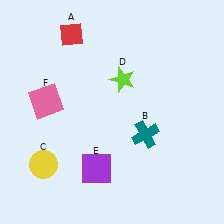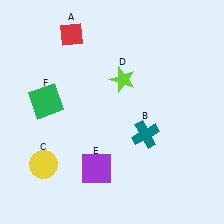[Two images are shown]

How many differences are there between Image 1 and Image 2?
There is 1 difference between the two images.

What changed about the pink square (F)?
In Image 1, F is pink. In Image 2, it changed to green.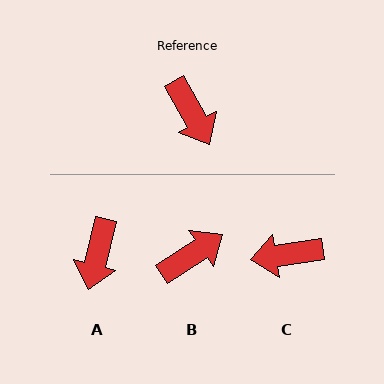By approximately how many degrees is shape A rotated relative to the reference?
Approximately 43 degrees clockwise.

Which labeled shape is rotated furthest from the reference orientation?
C, about 111 degrees away.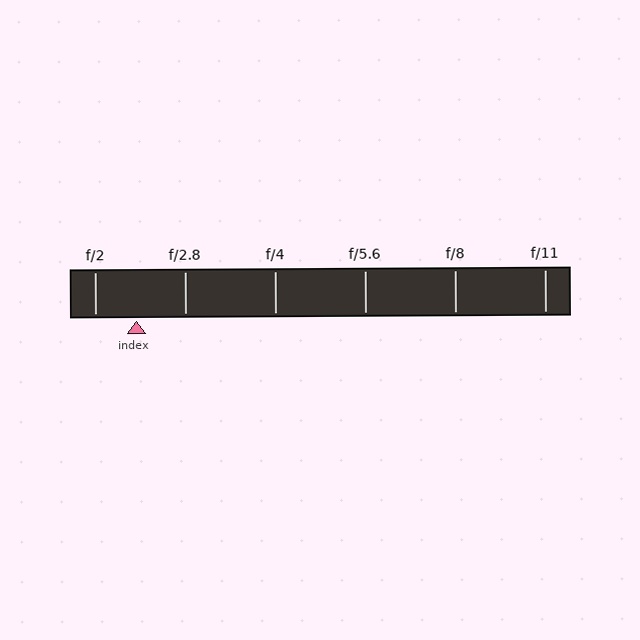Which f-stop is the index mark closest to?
The index mark is closest to f/2.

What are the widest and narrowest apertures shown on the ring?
The widest aperture shown is f/2 and the narrowest is f/11.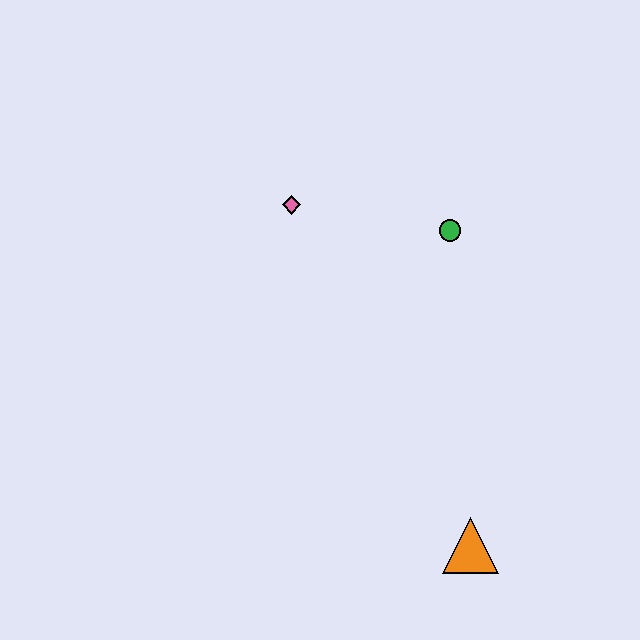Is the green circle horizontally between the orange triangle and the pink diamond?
Yes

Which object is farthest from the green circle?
The orange triangle is farthest from the green circle.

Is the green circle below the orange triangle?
No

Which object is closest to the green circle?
The pink diamond is closest to the green circle.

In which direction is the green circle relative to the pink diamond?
The green circle is to the right of the pink diamond.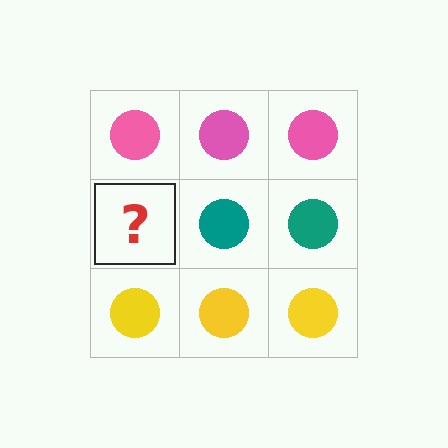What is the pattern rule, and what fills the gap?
The rule is that each row has a consistent color. The gap should be filled with a teal circle.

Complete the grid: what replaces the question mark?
The question mark should be replaced with a teal circle.